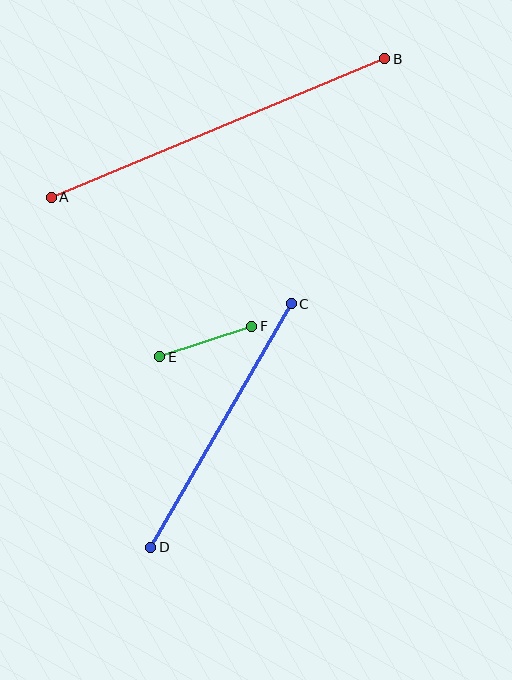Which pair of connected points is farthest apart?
Points A and B are farthest apart.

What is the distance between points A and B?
The distance is approximately 361 pixels.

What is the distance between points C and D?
The distance is approximately 281 pixels.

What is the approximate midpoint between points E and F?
The midpoint is at approximately (206, 341) pixels.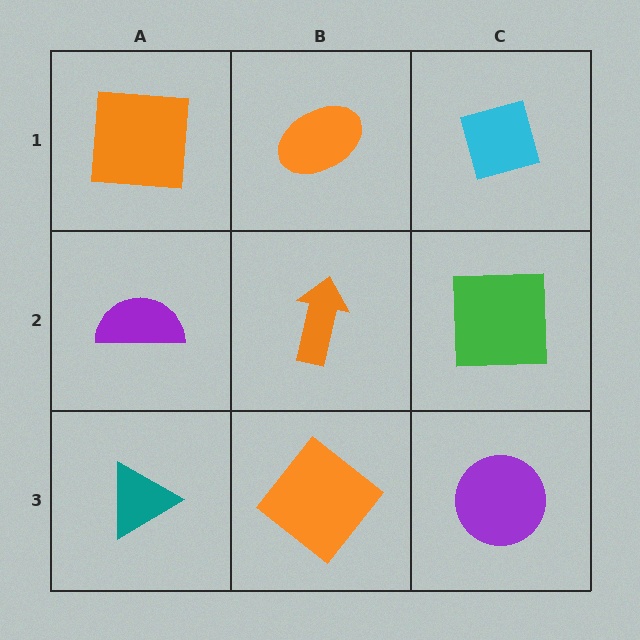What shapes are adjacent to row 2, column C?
A cyan diamond (row 1, column C), a purple circle (row 3, column C), an orange arrow (row 2, column B).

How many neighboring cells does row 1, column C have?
2.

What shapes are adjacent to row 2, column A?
An orange square (row 1, column A), a teal triangle (row 3, column A), an orange arrow (row 2, column B).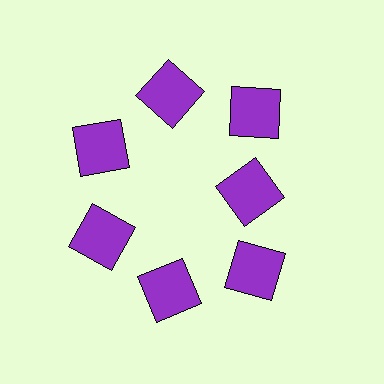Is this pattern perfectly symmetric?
No. The 7 purple squares are arranged in a ring, but one element near the 3 o'clock position is pulled inward toward the center, breaking the 7-fold rotational symmetry.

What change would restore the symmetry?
The symmetry would be restored by moving it outward, back onto the ring so that all 7 squares sit at equal angles and equal distance from the center.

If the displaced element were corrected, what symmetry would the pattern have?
It would have 7-fold rotational symmetry — the pattern would map onto itself every 51 degrees.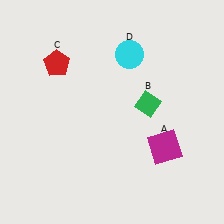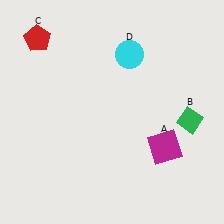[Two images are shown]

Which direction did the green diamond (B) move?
The green diamond (B) moved right.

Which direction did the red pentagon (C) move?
The red pentagon (C) moved up.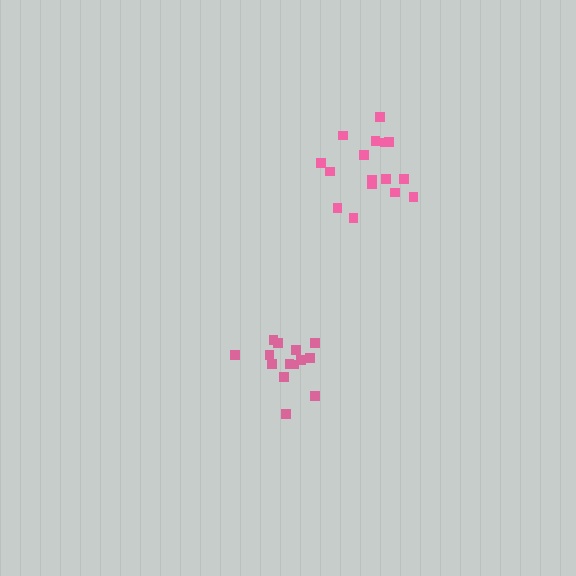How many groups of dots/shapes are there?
There are 2 groups.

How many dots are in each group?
Group 1: 16 dots, Group 2: 14 dots (30 total).